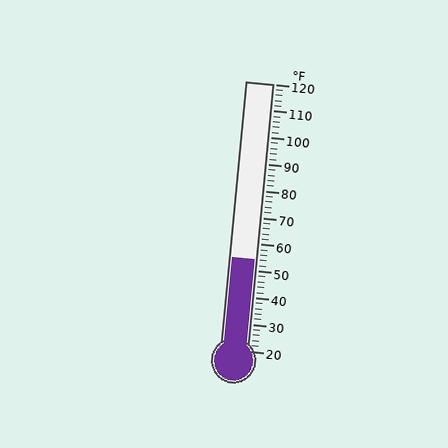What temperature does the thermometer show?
The thermometer shows approximately 54°F.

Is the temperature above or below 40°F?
The temperature is above 40°F.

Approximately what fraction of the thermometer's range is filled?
The thermometer is filled to approximately 35% of its range.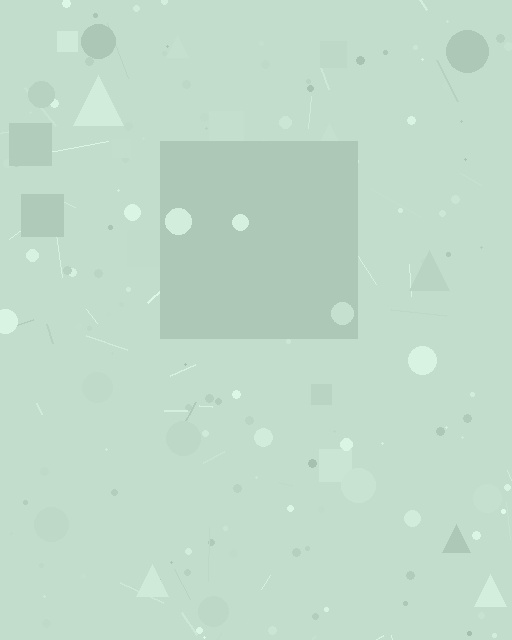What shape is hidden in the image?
A square is hidden in the image.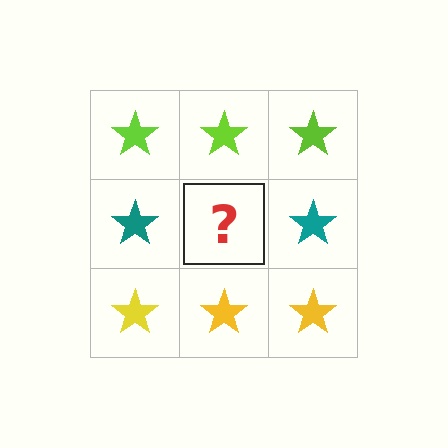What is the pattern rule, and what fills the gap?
The rule is that each row has a consistent color. The gap should be filled with a teal star.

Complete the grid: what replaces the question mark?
The question mark should be replaced with a teal star.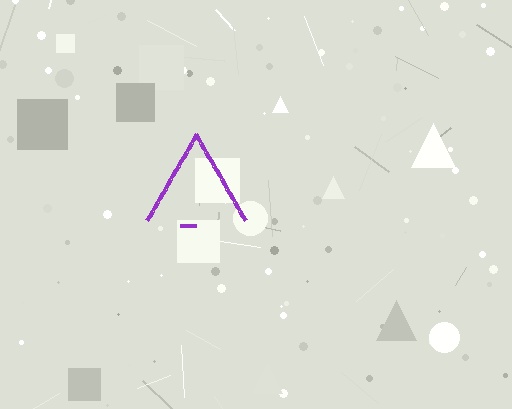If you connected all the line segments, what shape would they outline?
They would outline a triangle.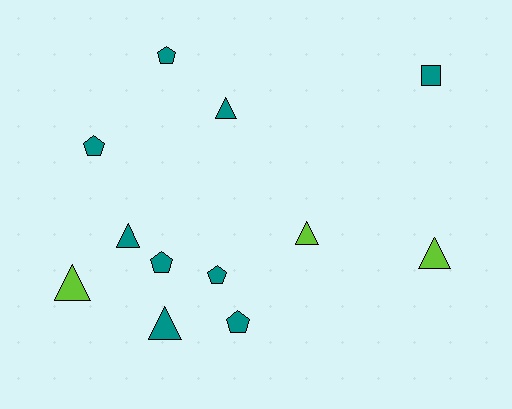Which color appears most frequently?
Teal, with 9 objects.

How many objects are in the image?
There are 12 objects.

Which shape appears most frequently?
Triangle, with 6 objects.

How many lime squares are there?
There are no lime squares.